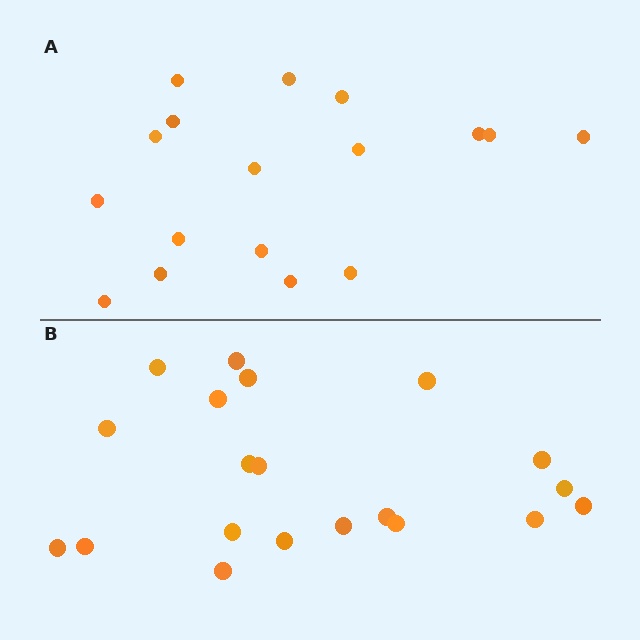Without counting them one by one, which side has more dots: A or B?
Region B (the bottom region) has more dots.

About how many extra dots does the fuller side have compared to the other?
Region B has just a few more — roughly 2 or 3 more dots than region A.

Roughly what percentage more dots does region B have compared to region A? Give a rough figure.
About 20% more.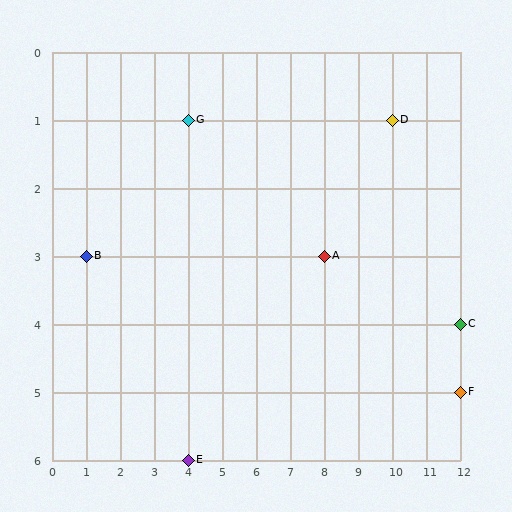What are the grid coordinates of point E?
Point E is at grid coordinates (4, 6).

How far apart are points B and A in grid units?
Points B and A are 7 columns apart.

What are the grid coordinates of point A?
Point A is at grid coordinates (8, 3).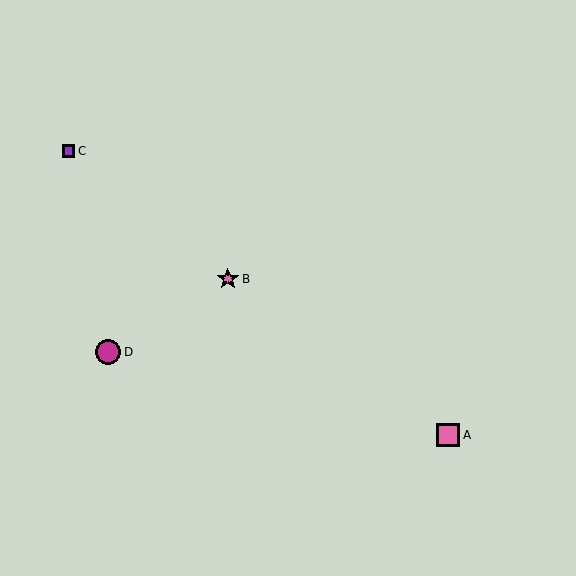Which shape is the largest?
The magenta circle (labeled D) is the largest.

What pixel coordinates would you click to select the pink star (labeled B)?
Click at (228, 279) to select the pink star B.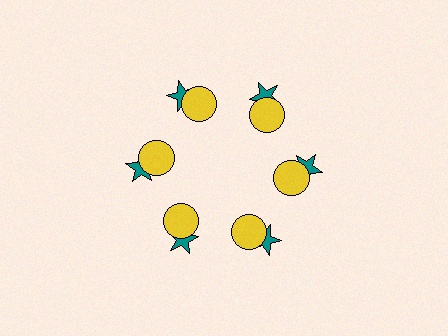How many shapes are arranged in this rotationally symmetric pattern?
There are 12 shapes, arranged in 6 groups of 2.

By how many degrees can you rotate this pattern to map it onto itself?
The pattern maps onto itself every 60 degrees of rotation.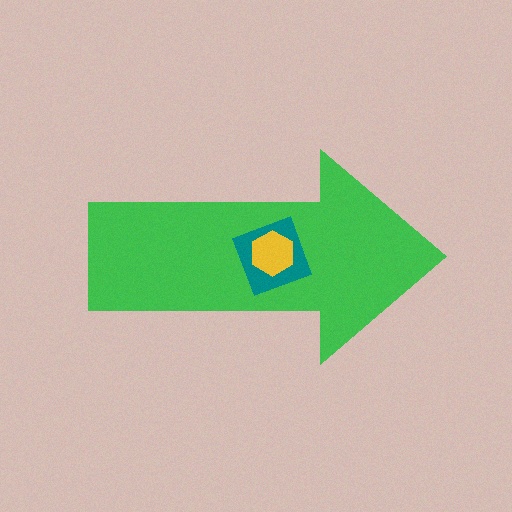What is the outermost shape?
The green arrow.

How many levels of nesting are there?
3.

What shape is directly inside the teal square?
The yellow hexagon.